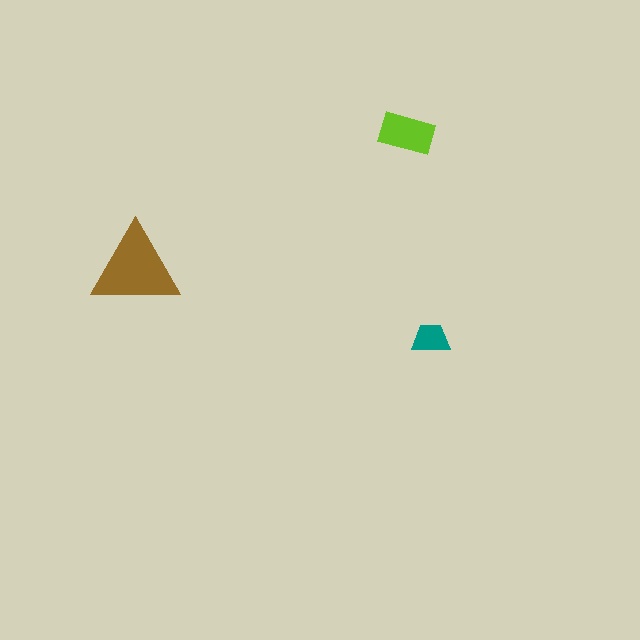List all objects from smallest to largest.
The teal trapezoid, the lime rectangle, the brown triangle.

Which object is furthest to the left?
The brown triangle is leftmost.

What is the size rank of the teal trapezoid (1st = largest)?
3rd.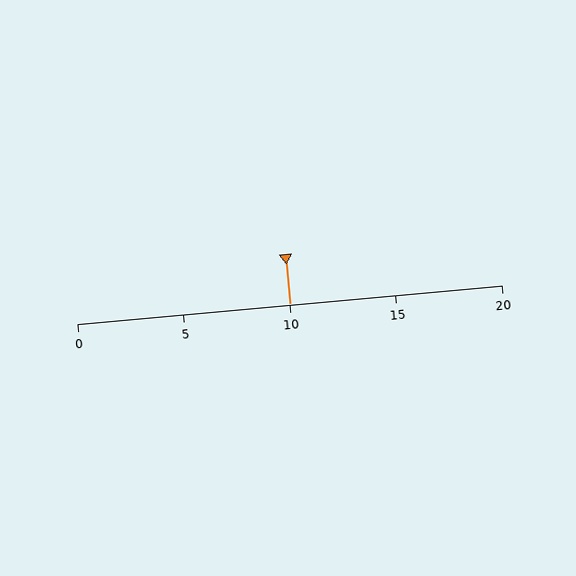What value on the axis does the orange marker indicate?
The marker indicates approximately 10.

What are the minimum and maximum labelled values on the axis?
The axis runs from 0 to 20.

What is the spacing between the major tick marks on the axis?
The major ticks are spaced 5 apart.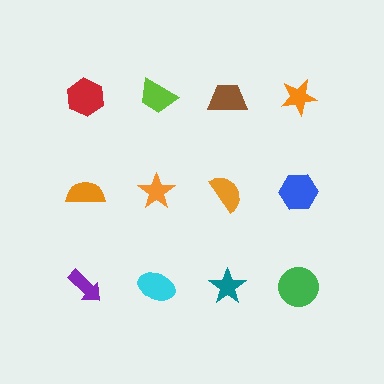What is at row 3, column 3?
A teal star.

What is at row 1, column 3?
A brown trapezoid.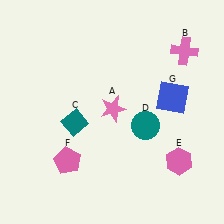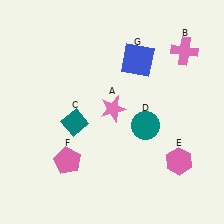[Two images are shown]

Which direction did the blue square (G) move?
The blue square (G) moved up.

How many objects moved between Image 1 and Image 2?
1 object moved between the two images.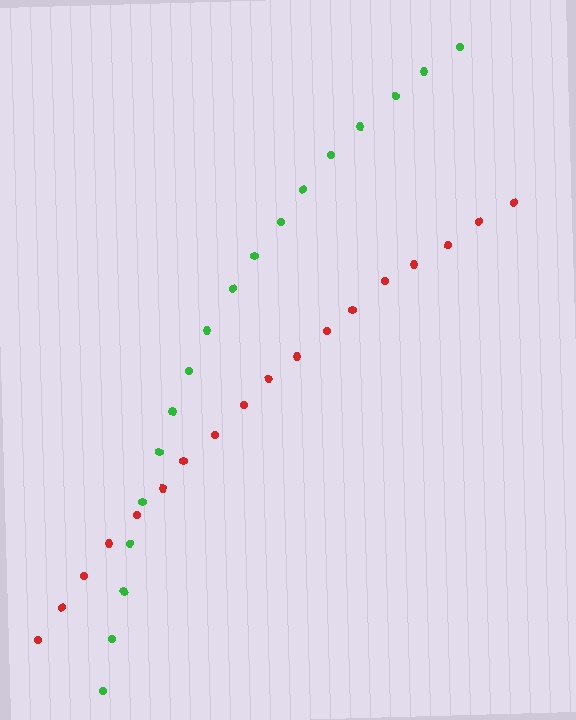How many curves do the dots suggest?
There are 2 distinct paths.